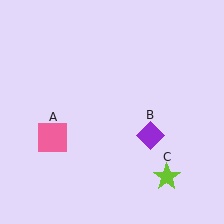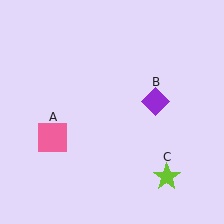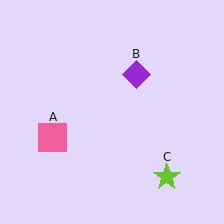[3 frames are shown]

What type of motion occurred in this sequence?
The purple diamond (object B) rotated counterclockwise around the center of the scene.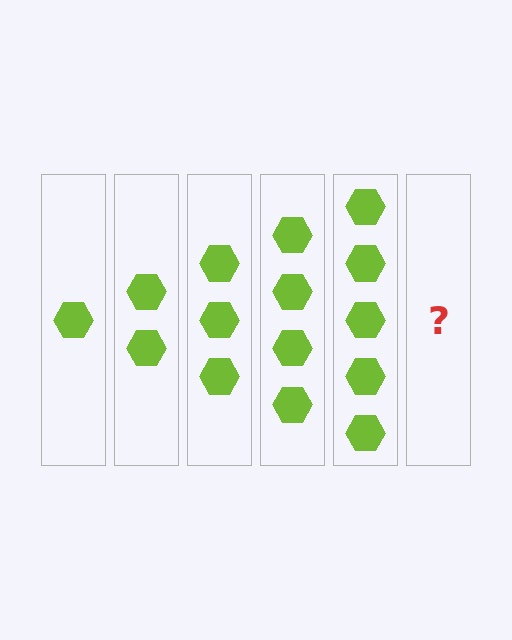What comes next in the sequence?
The next element should be 6 hexagons.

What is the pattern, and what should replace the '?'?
The pattern is that each step adds one more hexagon. The '?' should be 6 hexagons.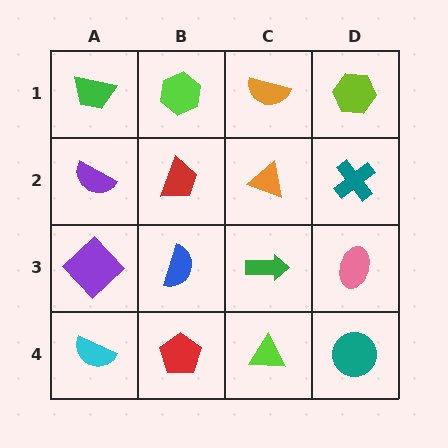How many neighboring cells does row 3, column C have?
4.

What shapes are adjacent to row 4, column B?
A blue semicircle (row 3, column B), a cyan semicircle (row 4, column A), a lime triangle (row 4, column C).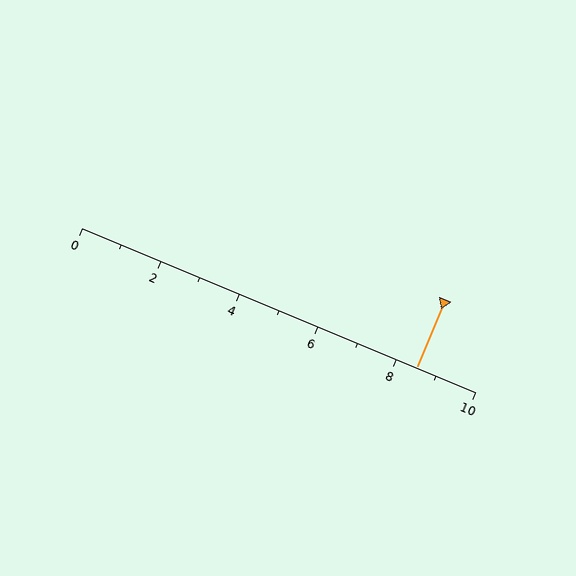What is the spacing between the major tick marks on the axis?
The major ticks are spaced 2 apart.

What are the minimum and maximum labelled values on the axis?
The axis runs from 0 to 10.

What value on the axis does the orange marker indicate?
The marker indicates approximately 8.5.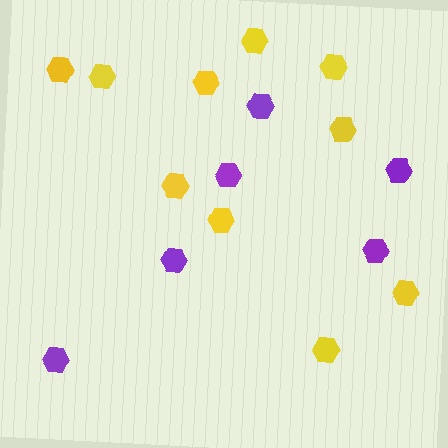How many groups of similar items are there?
There are 2 groups: one group of yellow hexagons (10) and one group of purple hexagons (6).